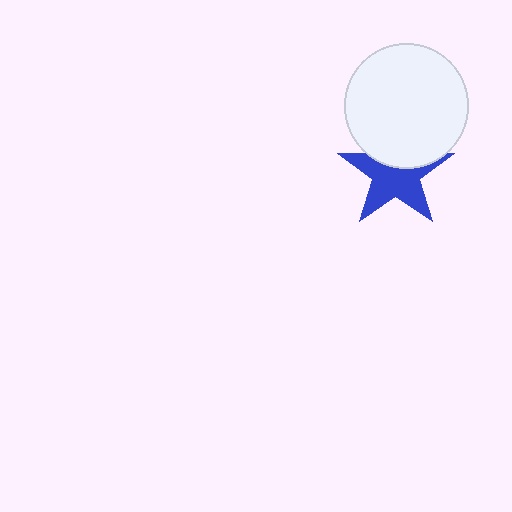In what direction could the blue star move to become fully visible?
The blue star could move down. That would shift it out from behind the white circle entirely.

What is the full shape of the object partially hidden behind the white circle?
The partially hidden object is a blue star.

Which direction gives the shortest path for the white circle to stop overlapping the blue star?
Moving up gives the shortest separation.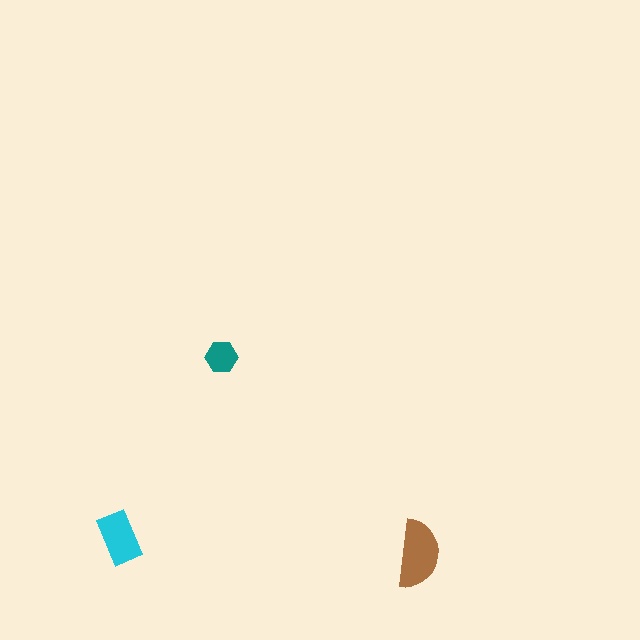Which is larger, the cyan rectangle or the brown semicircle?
The brown semicircle.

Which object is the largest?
The brown semicircle.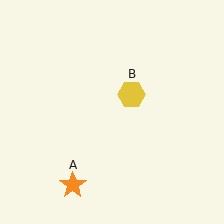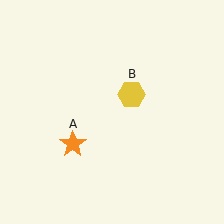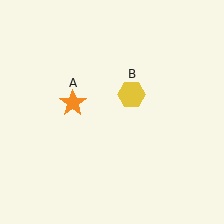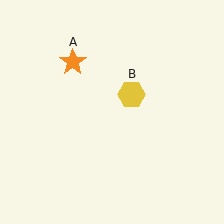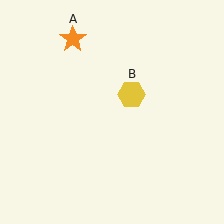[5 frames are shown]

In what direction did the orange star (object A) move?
The orange star (object A) moved up.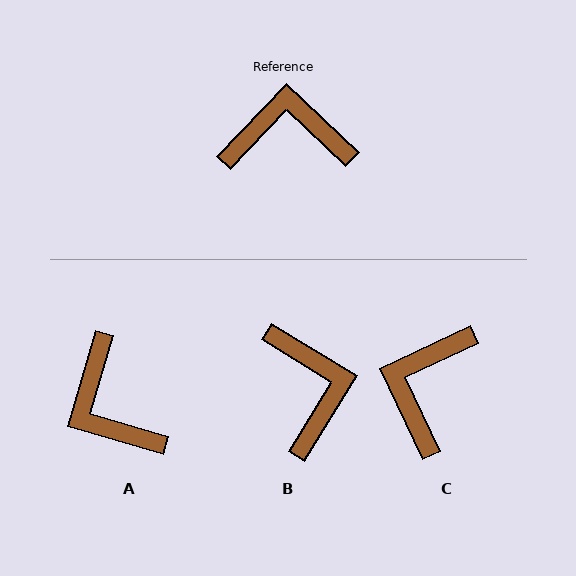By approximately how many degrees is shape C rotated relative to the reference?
Approximately 69 degrees counter-clockwise.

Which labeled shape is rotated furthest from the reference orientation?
A, about 117 degrees away.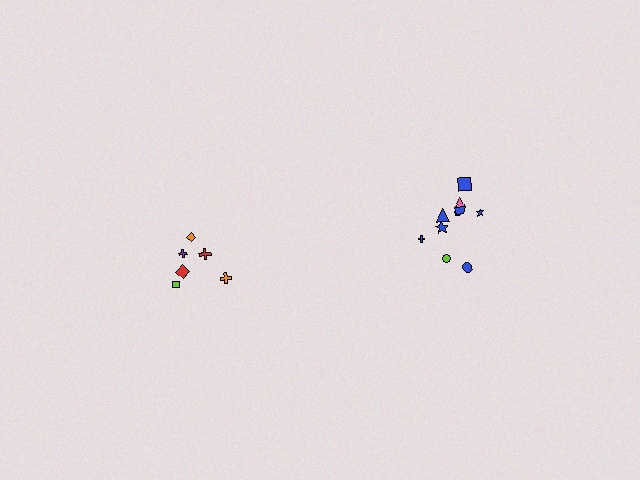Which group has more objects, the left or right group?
The right group.